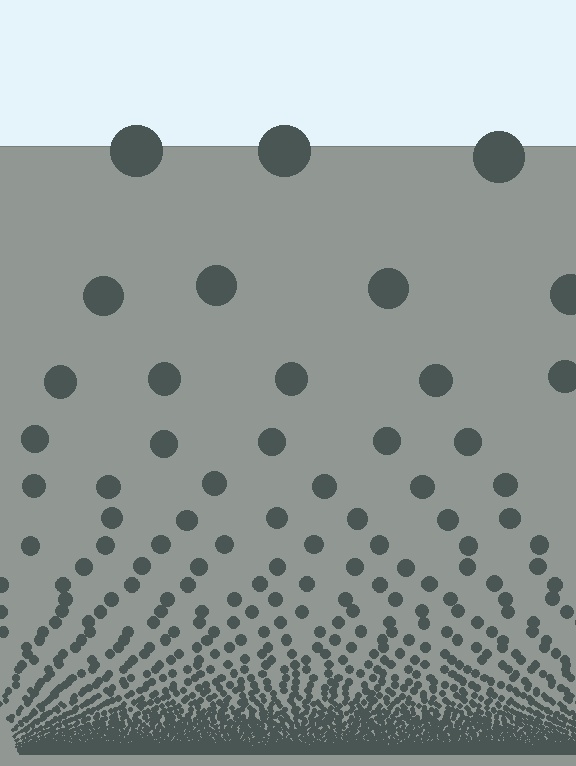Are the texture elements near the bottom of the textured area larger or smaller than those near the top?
Smaller. The gradient is inverted — elements near the bottom are smaller and denser.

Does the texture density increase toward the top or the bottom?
Density increases toward the bottom.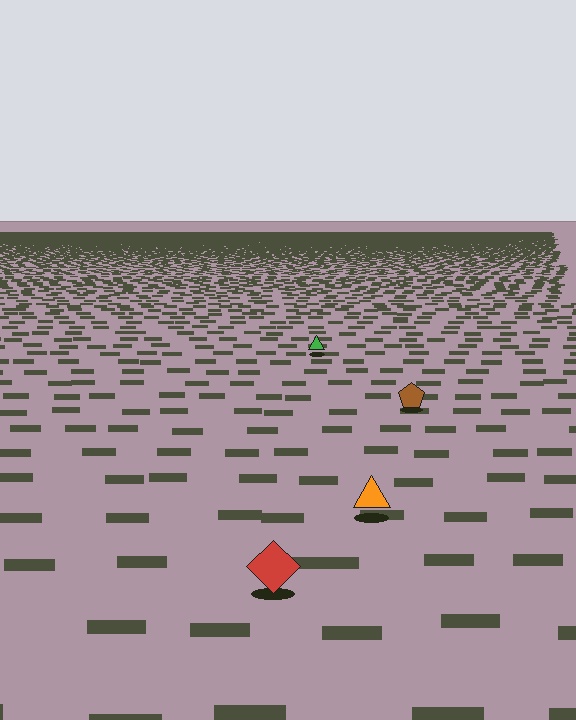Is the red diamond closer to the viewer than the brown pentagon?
Yes. The red diamond is closer — you can tell from the texture gradient: the ground texture is coarser near it.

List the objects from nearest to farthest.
From nearest to farthest: the red diamond, the orange triangle, the brown pentagon, the green triangle.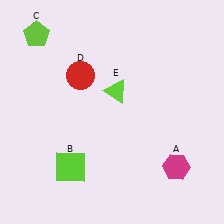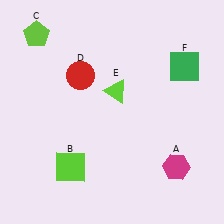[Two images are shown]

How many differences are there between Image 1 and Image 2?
There is 1 difference between the two images.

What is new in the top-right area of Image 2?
A green square (F) was added in the top-right area of Image 2.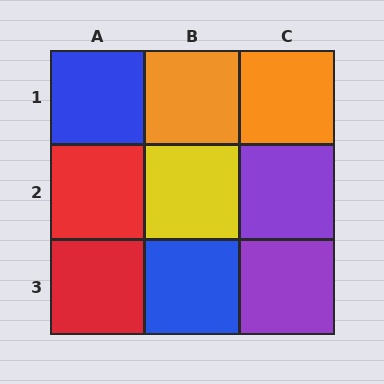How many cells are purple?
2 cells are purple.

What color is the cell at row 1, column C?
Orange.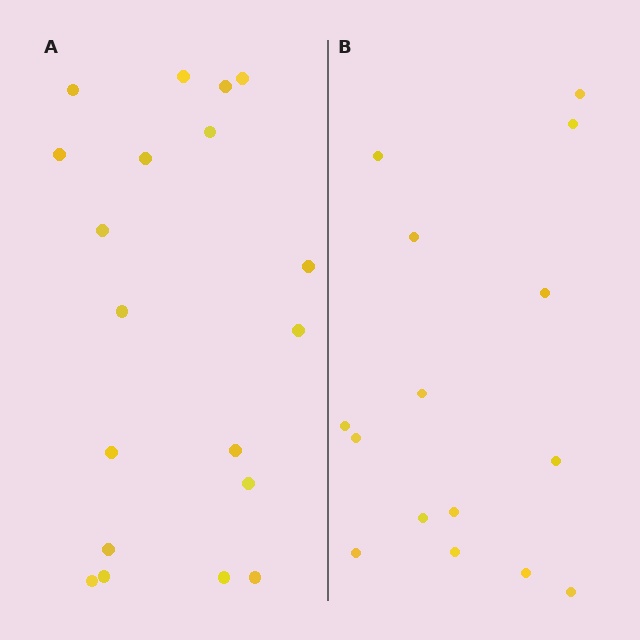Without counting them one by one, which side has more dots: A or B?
Region A (the left region) has more dots.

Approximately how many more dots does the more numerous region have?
Region A has about 4 more dots than region B.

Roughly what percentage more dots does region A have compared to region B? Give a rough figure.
About 25% more.